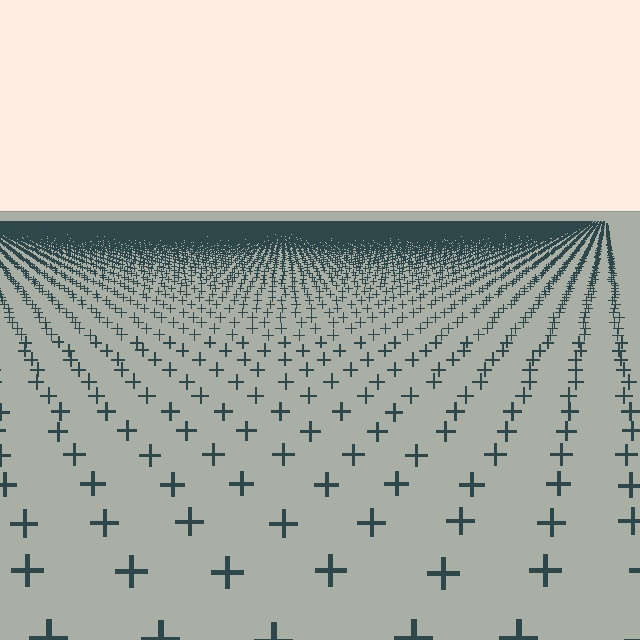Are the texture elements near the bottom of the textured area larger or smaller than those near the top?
Larger. Near the bottom, elements are closer to the viewer and appear at a bigger on-screen size.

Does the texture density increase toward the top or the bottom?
Density increases toward the top.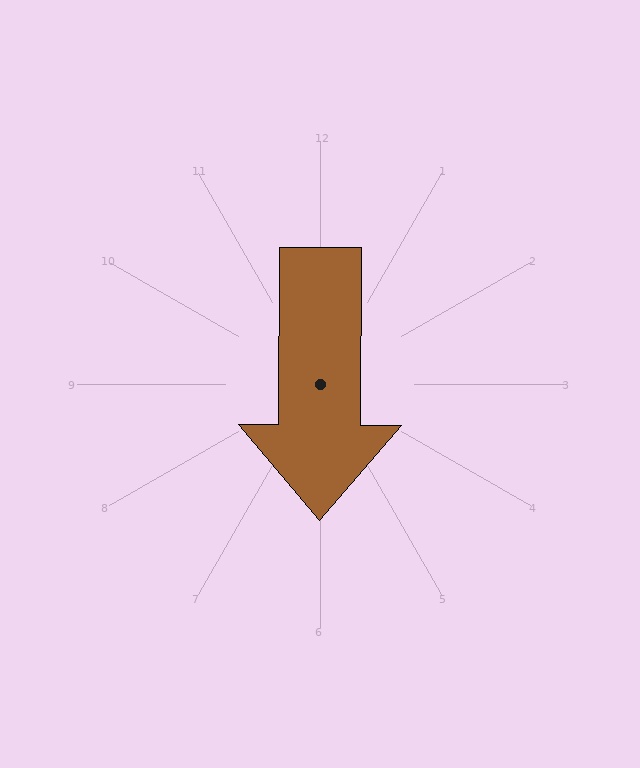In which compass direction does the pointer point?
South.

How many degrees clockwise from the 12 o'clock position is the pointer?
Approximately 180 degrees.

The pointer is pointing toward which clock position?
Roughly 6 o'clock.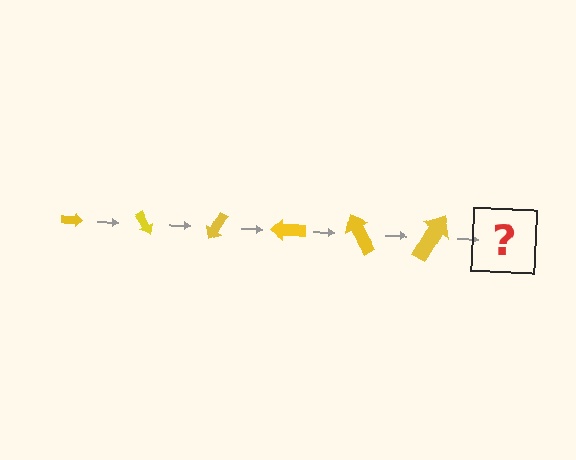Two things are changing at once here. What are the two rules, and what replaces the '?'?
The two rules are that the arrow grows larger each step and it rotates 60 degrees each step. The '?' should be an arrow, larger than the previous one and rotated 360 degrees from the start.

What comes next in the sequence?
The next element should be an arrow, larger than the previous one and rotated 360 degrees from the start.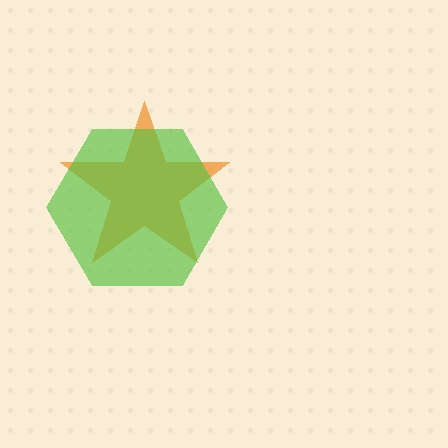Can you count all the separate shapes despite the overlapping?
Yes, there are 2 separate shapes.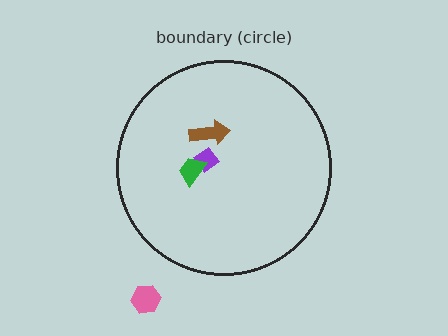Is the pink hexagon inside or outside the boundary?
Outside.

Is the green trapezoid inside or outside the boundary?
Inside.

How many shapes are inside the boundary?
3 inside, 1 outside.